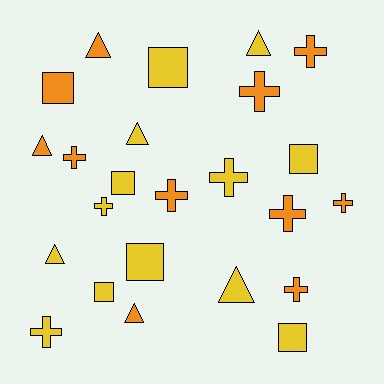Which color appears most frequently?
Yellow, with 13 objects.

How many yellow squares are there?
There are 6 yellow squares.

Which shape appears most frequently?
Cross, with 10 objects.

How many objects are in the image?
There are 24 objects.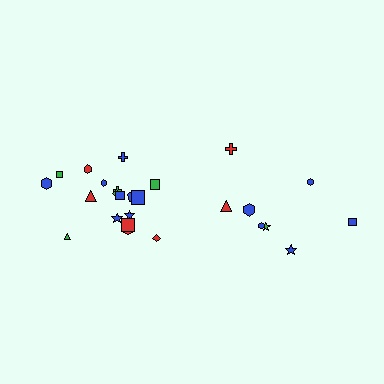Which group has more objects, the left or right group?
The left group.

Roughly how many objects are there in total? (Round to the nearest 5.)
Roughly 25 objects in total.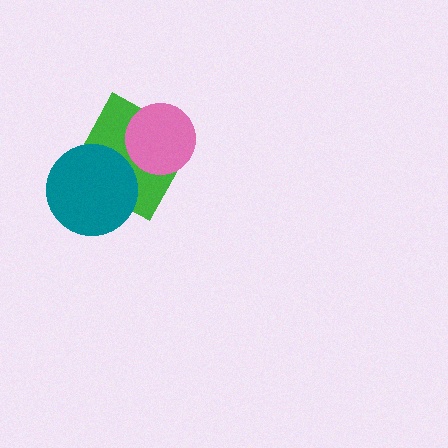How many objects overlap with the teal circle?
1 object overlaps with the teal circle.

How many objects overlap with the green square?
2 objects overlap with the green square.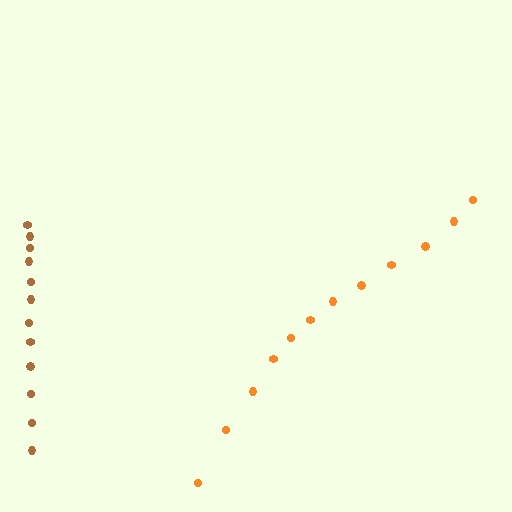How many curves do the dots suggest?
There are 2 distinct paths.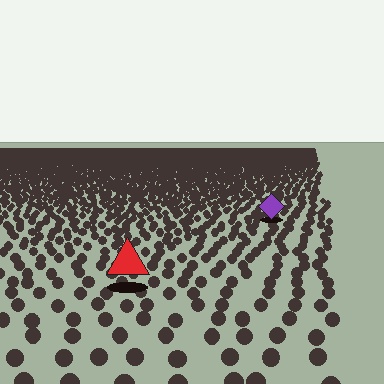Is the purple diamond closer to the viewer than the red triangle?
No. The red triangle is closer — you can tell from the texture gradient: the ground texture is coarser near it.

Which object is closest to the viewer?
The red triangle is closest. The texture marks near it are larger and more spread out.